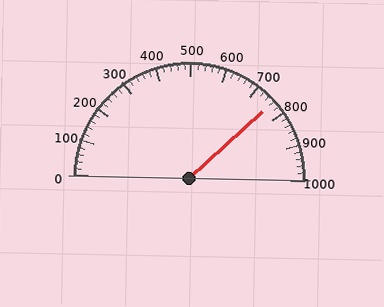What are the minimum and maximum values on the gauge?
The gauge ranges from 0 to 1000.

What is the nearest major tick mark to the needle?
The nearest major tick mark is 800.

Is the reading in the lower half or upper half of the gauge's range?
The reading is in the upper half of the range (0 to 1000).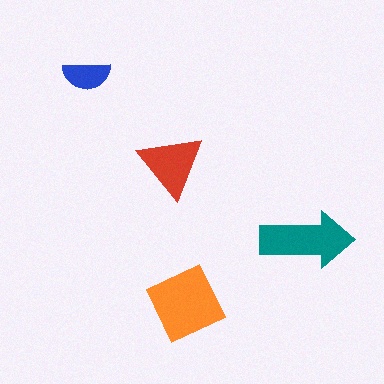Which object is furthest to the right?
The teal arrow is rightmost.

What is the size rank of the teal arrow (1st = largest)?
2nd.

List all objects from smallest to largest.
The blue semicircle, the red triangle, the teal arrow, the orange square.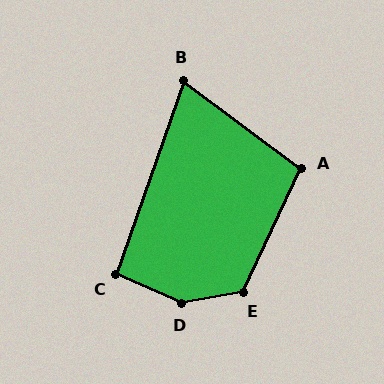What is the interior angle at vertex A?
Approximately 101 degrees (obtuse).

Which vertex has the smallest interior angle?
B, at approximately 73 degrees.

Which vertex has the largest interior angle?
D, at approximately 145 degrees.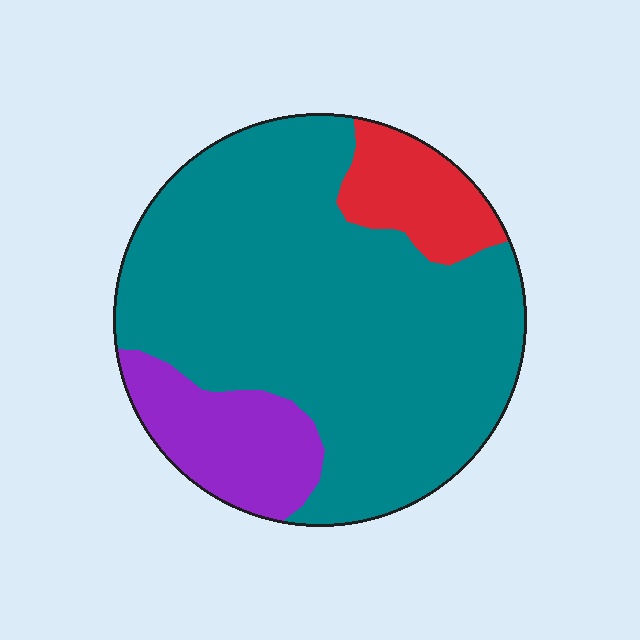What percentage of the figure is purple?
Purple takes up about one sixth (1/6) of the figure.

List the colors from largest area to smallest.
From largest to smallest: teal, purple, red.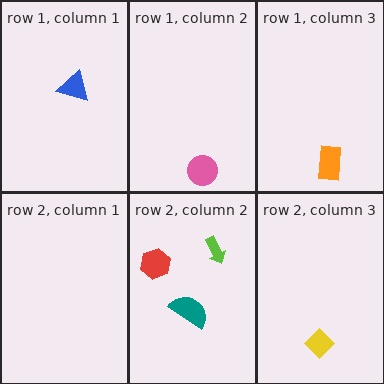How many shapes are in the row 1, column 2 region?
1.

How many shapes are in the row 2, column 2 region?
3.